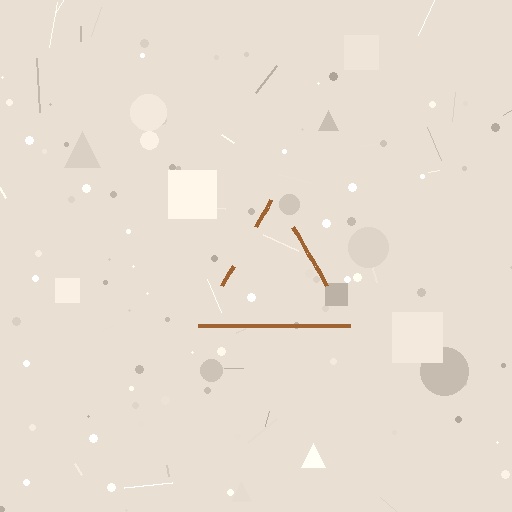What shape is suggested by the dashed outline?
The dashed outline suggests a triangle.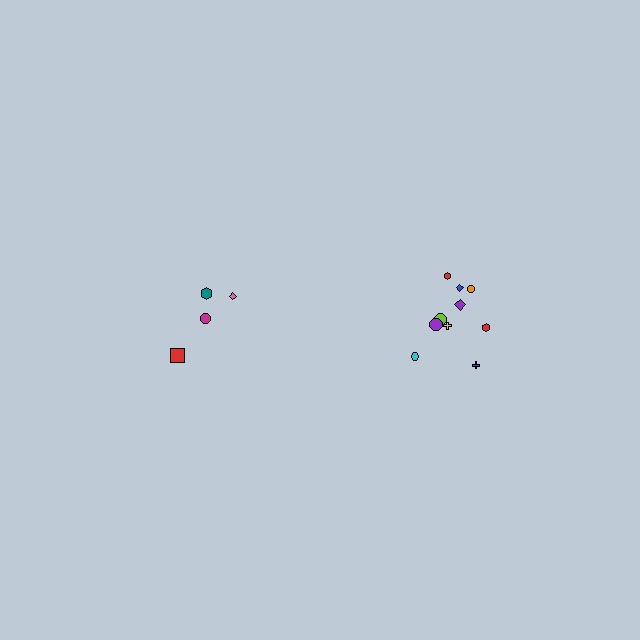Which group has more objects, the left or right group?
The right group.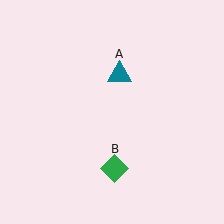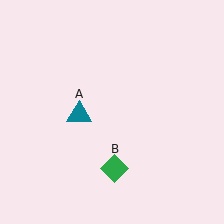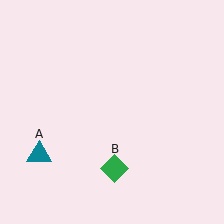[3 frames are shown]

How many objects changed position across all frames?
1 object changed position: teal triangle (object A).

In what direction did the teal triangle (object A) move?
The teal triangle (object A) moved down and to the left.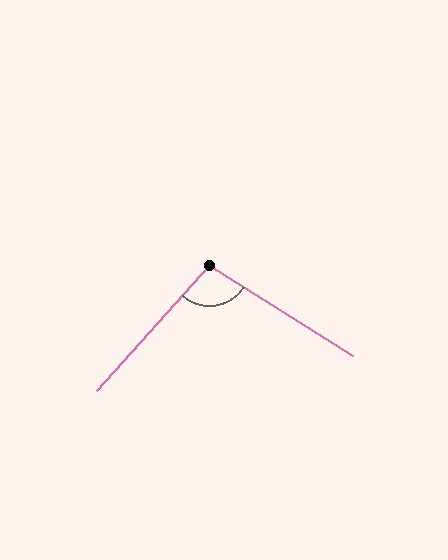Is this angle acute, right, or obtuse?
It is obtuse.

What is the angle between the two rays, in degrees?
Approximately 100 degrees.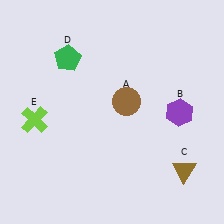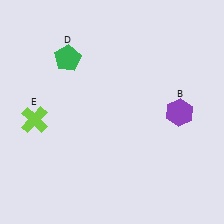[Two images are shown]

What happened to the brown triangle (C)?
The brown triangle (C) was removed in Image 2. It was in the bottom-right area of Image 1.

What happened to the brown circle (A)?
The brown circle (A) was removed in Image 2. It was in the top-right area of Image 1.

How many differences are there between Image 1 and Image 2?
There are 2 differences between the two images.